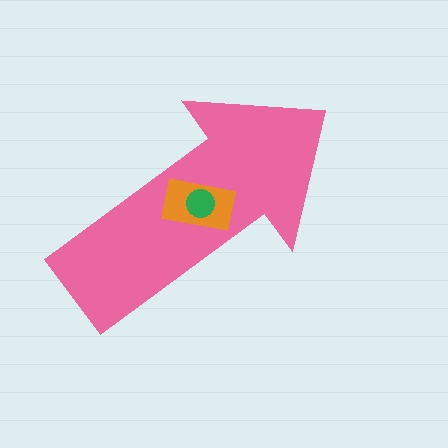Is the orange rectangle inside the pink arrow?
Yes.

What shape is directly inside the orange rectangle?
The green circle.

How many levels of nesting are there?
3.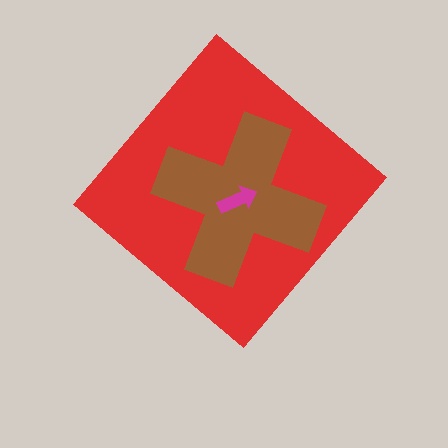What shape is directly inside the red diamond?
The brown cross.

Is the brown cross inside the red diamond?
Yes.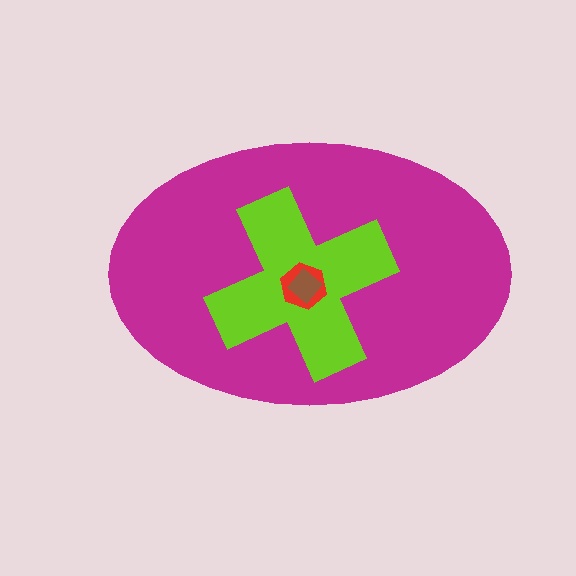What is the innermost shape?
The brown diamond.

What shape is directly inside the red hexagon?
The brown diamond.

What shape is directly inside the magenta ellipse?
The lime cross.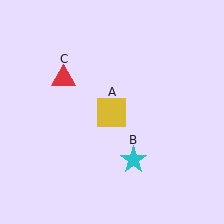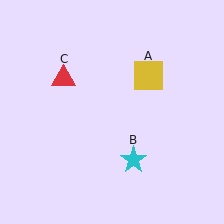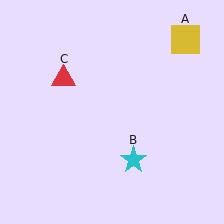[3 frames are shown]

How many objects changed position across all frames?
1 object changed position: yellow square (object A).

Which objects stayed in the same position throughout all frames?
Cyan star (object B) and red triangle (object C) remained stationary.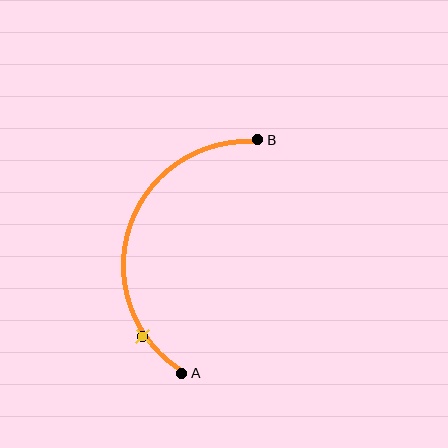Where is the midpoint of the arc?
The arc midpoint is the point on the curve farthest from the straight line joining A and B. It sits to the left of that line.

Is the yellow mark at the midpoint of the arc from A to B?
No. The yellow mark lies on the arc but is closer to endpoint A. The arc midpoint would be at the point on the curve equidistant along the arc from both A and B.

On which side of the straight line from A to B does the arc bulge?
The arc bulges to the left of the straight line connecting A and B.